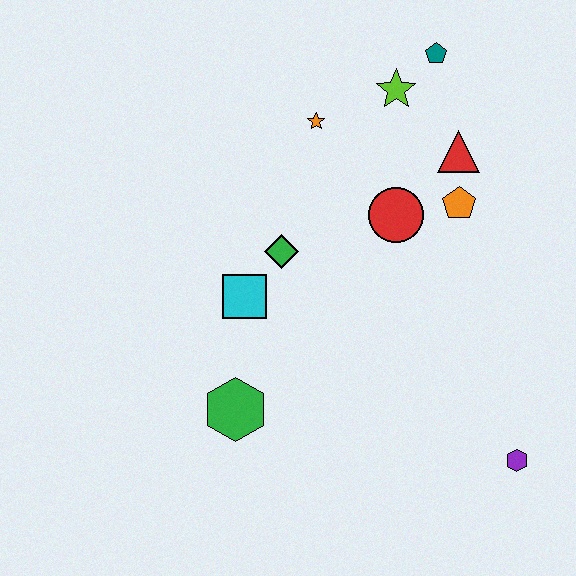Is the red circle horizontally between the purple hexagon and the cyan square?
Yes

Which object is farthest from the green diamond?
The purple hexagon is farthest from the green diamond.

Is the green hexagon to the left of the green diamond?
Yes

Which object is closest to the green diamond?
The cyan square is closest to the green diamond.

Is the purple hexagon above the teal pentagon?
No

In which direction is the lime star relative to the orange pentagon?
The lime star is above the orange pentagon.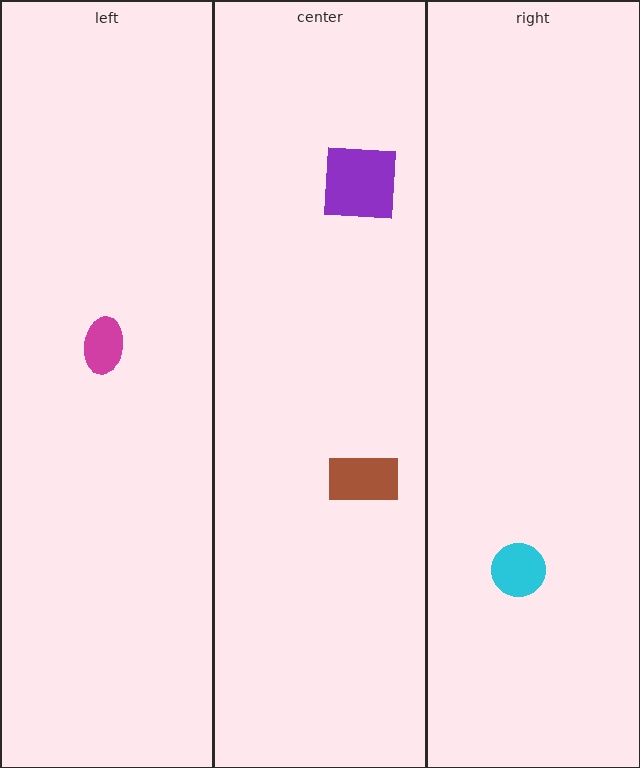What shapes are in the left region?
The magenta ellipse.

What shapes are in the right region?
The cyan circle.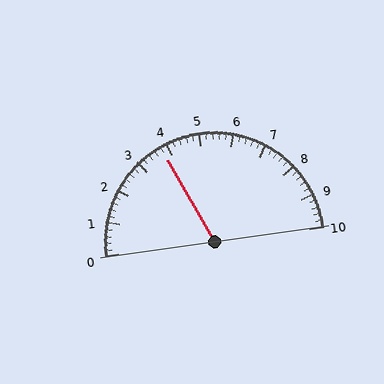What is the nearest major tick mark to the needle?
The nearest major tick mark is 4.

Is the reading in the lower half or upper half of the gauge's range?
The reading is in the lower half of the range (0 to 10).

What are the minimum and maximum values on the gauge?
The gauge ranges from 0 to 10.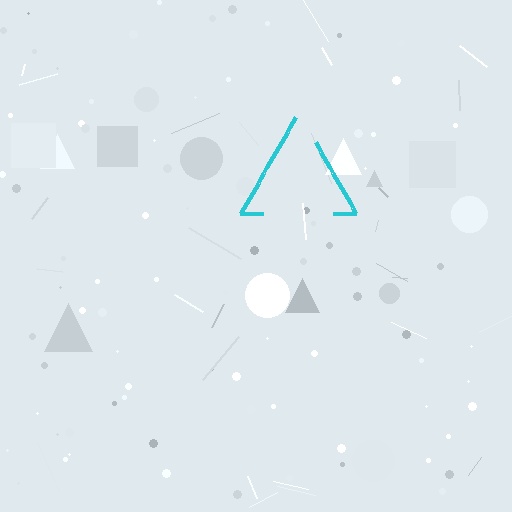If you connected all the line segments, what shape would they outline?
They would outline a triangle.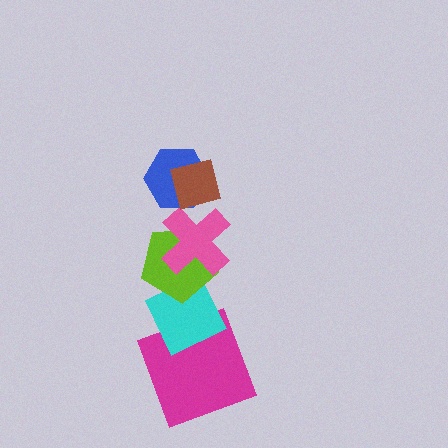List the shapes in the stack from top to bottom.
From top to bottom: the brown square, the blue hexagon, the pink cross, the lime pentagon, the cyan diamond, the magenta square.